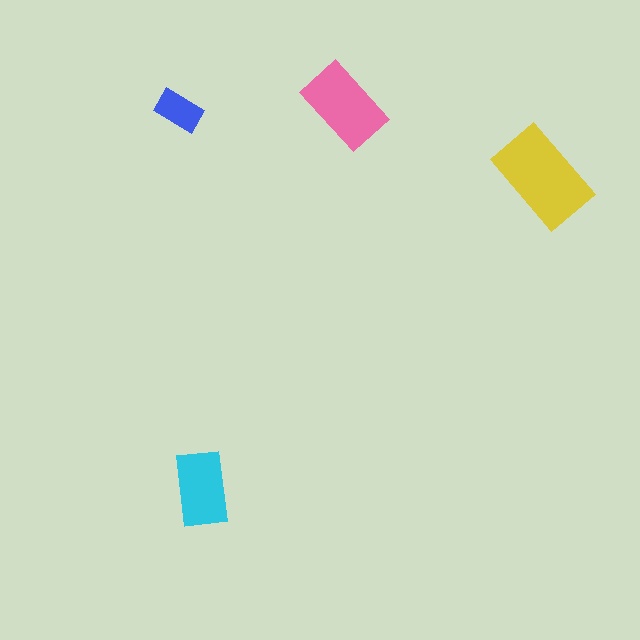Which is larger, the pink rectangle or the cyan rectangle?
The pink one.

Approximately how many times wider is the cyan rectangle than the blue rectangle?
About 1.5 times wider.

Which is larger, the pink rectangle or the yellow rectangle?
The yellow one.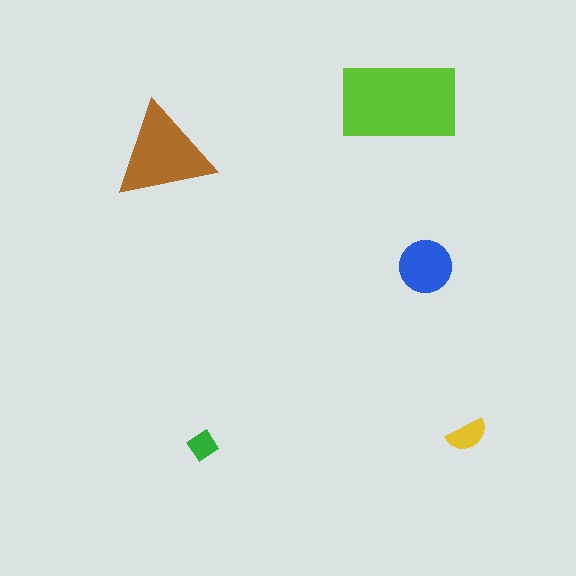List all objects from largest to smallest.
The lime rectangle, the brown triangle, the blue circle, the yellow semicircle, the green diamond.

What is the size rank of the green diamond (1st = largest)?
5th.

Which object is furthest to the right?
The yellow semicircle is rightmost.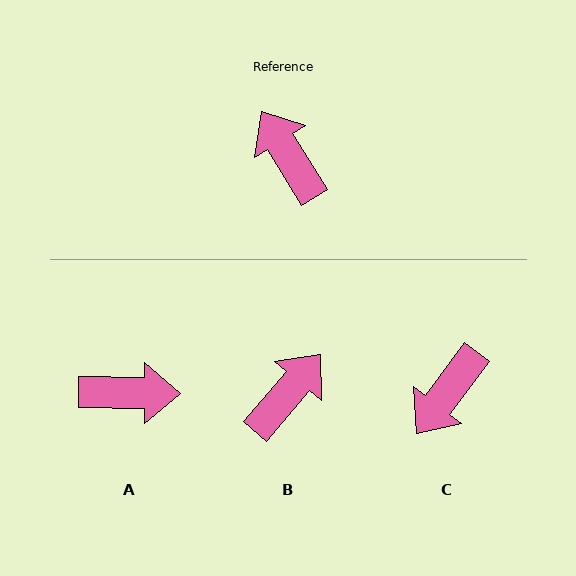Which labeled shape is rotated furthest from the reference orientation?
A, about 122 degrees away.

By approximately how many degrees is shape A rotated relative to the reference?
Approximately 122 degrees clockwise.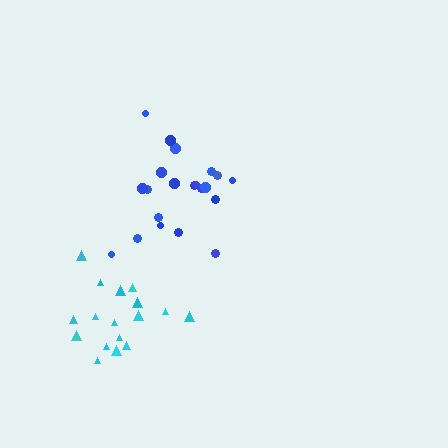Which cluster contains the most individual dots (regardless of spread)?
Blue (21).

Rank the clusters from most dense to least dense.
blue, cyan.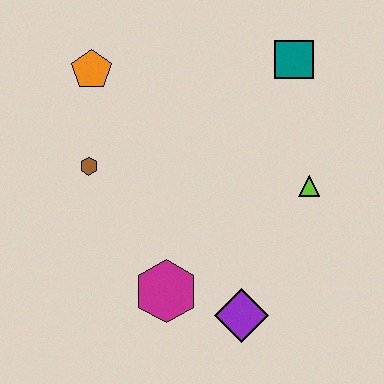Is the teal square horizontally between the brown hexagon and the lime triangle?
Yes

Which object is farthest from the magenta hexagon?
The teal square is farthest from the magenta hexagon.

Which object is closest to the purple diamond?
The magenta hexagon is closest to the purple diamond.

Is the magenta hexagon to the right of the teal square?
No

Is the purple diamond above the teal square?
No